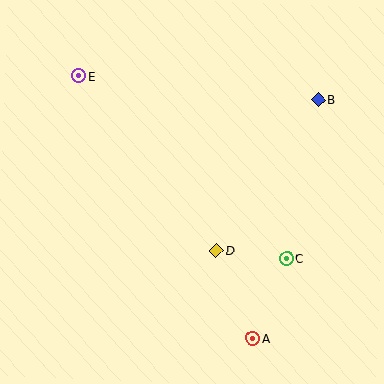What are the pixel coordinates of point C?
Point C is at (286, 258).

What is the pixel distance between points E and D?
The distance between E and D is 222 pixels.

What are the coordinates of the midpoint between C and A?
The midpoint between C and A is at (270, 299).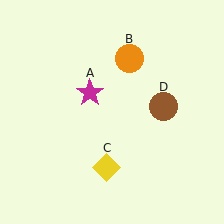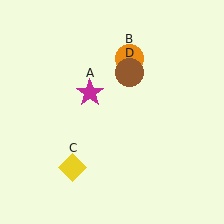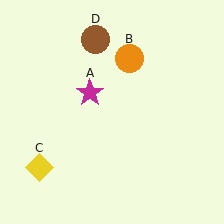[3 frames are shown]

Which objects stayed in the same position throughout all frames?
Magenta star (object A) and orange circle (object B) remained stationary.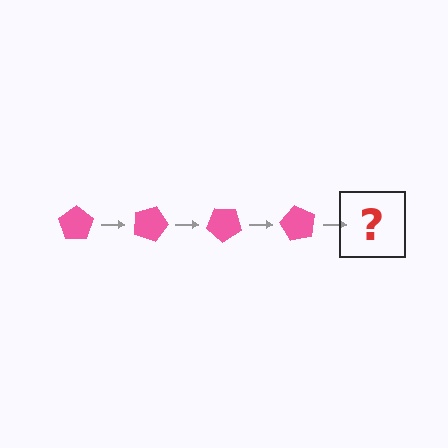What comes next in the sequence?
The next element should be a pink pentagon rotated 80 degrees.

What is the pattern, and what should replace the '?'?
The pattern is that the pentagon rotates 20 degrees each step. The '?' should be a pink pentagon rotated 80 degrees.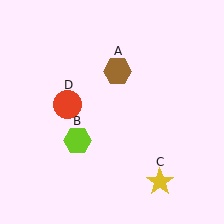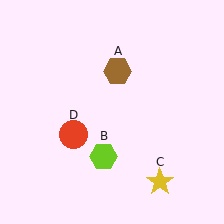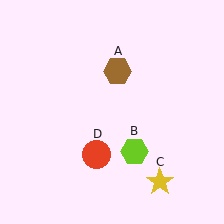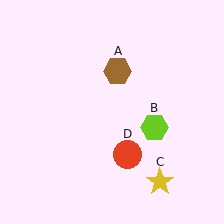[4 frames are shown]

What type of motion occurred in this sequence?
The lime hexagon (object B), red circle (object D) rotated counterclockwise around the center of the scene.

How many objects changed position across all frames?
2 objects changed position: lime hexagon (object B), red circle (object D).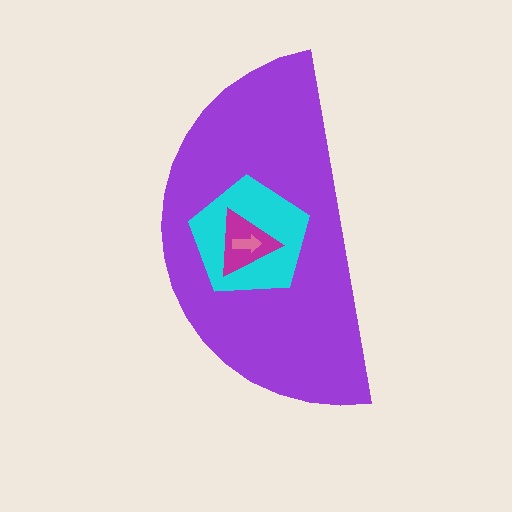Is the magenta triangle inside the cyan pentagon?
Yes.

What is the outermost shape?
The purple semicircle.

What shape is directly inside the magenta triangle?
The pink arrow.